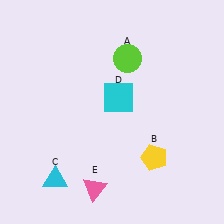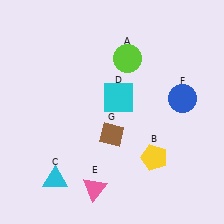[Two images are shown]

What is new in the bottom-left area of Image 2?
A brown diamond (G) was added in the bottom-left area of Image 2.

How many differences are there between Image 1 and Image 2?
There are 2 differences between the two images.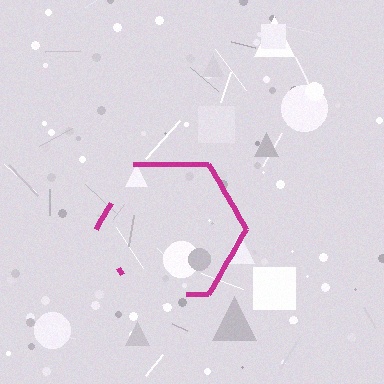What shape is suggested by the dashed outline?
The dashed outline suggests a hexagon.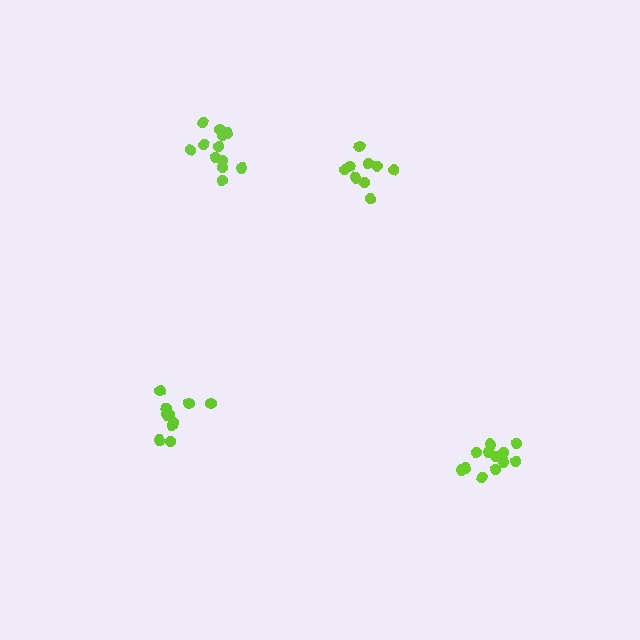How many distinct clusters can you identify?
There are 4 distinct clusters.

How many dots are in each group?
Group 1: 12 dots, Group 2: 9 dots, Group 3: 12 dots, Group 4: 10 dots (43 total).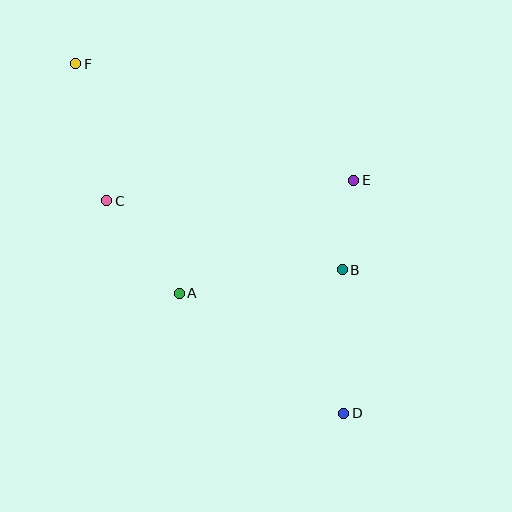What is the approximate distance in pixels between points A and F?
The distance between A and F is approximately 251 pixels.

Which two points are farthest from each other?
Points D and F are farthest from each other.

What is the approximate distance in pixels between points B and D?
The distance between B and D is approximately 143 pixels.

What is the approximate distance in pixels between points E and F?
The distance between E and F is approximately 301 pixels.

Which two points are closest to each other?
Points B and E are closest to each other.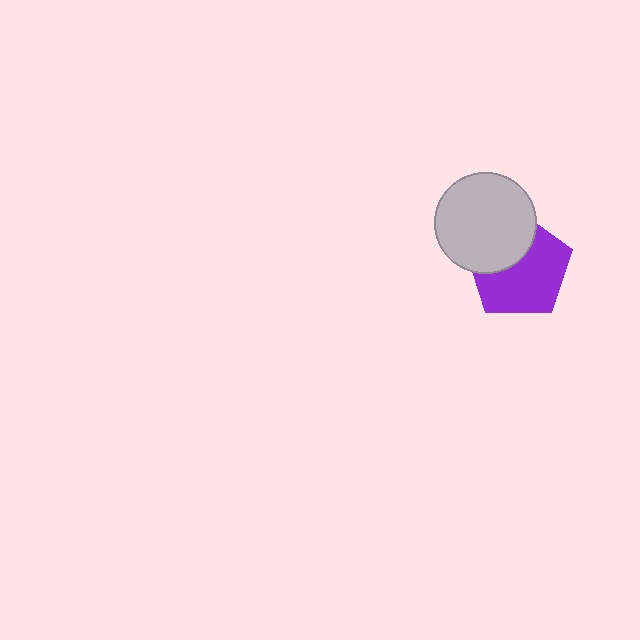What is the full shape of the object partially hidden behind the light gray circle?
The partially hidden object is a purple pentagon.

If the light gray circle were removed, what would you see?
You would see the complete purple pentagon.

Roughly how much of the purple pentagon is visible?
About half of it is visible (roughly 64%).